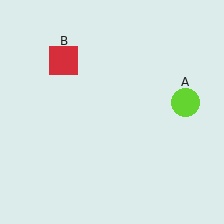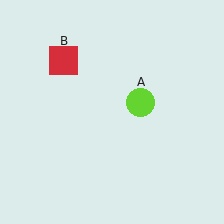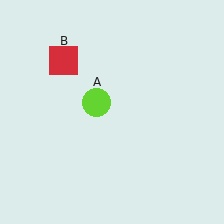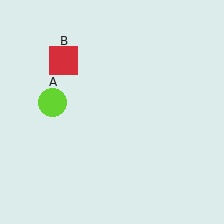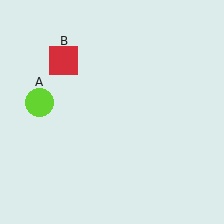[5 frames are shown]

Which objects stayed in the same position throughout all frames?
Red square (object B) remained stationary.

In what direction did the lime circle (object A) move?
The lime circle (object A) moved left.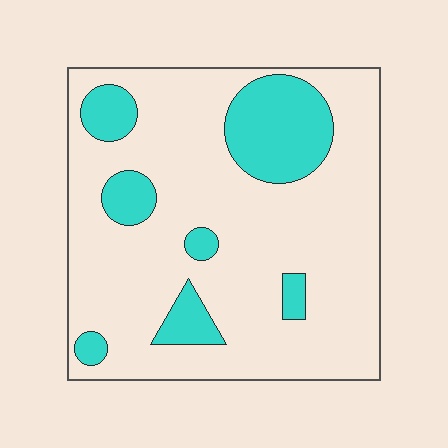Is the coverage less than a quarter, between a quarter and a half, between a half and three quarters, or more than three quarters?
Less than a quarter.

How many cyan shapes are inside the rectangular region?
7.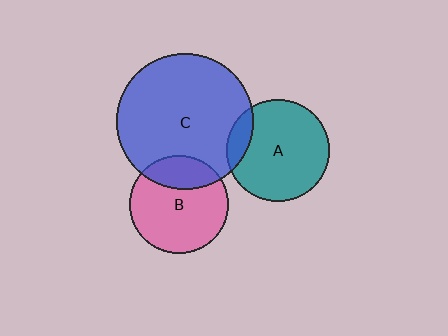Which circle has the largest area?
Circle C (blue).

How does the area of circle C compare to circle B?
Approximately 1.9 times.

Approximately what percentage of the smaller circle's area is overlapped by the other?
Approximately 15%.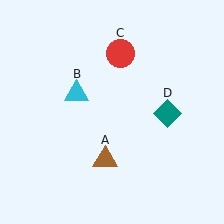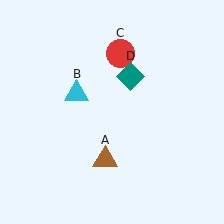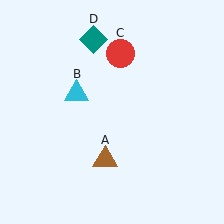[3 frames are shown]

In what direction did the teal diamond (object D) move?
The teal diamond (object D) moved up and to the left.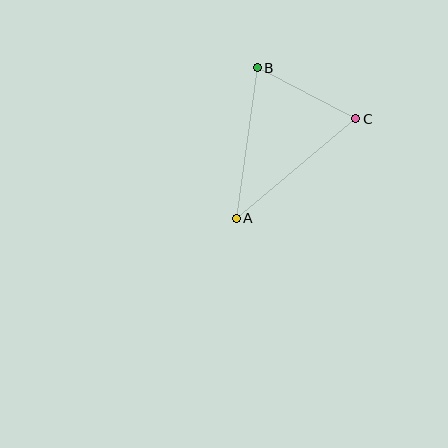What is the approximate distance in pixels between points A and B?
The distance between A and B is approximately 152 pixels.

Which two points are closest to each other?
Points B and C are closest to each other.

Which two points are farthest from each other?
Points A and C are farthest from each other.